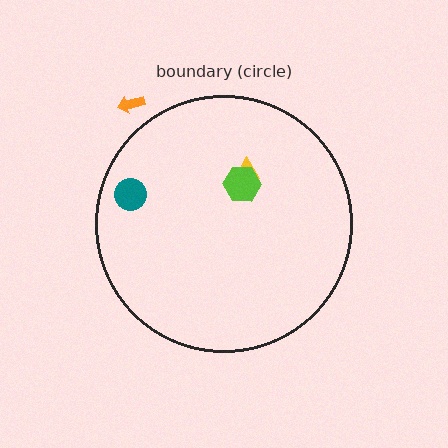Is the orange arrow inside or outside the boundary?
Outside.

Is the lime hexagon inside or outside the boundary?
Inside.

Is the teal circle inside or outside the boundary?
Inside.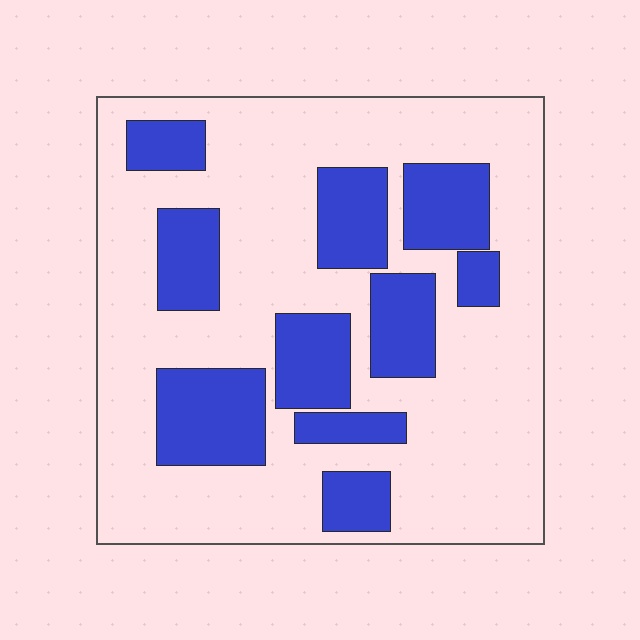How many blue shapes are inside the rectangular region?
10.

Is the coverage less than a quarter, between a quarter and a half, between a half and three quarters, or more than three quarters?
Between a quarter and a half.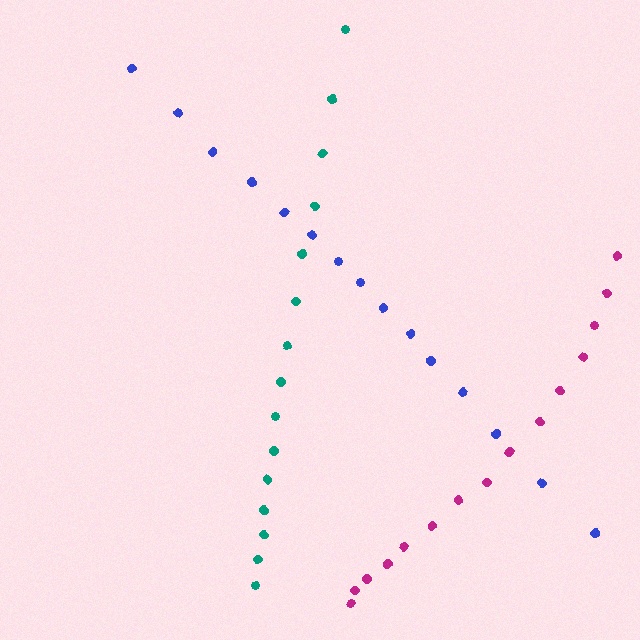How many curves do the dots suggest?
There are 3 distinct paths.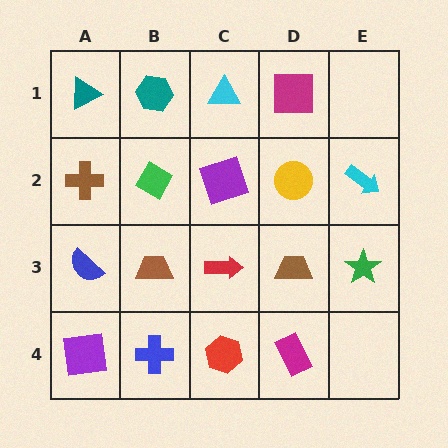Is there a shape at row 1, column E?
No, that cell is empty.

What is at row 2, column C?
A purple square.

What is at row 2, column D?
A yellow circle.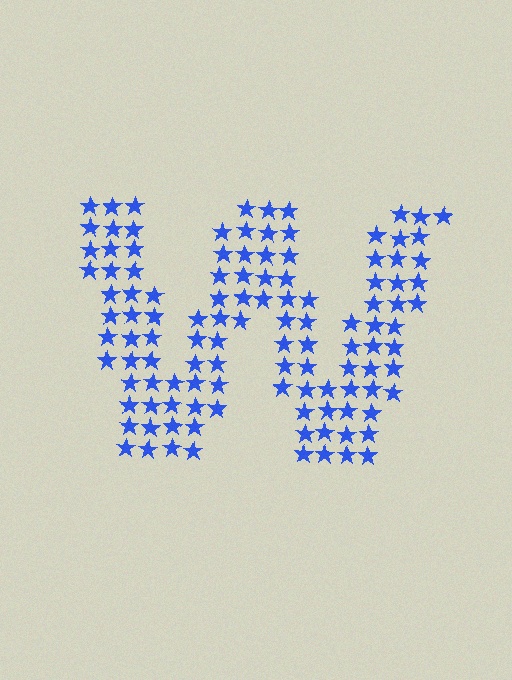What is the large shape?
The large shape is the letter W.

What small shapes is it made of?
It is made of small stars.